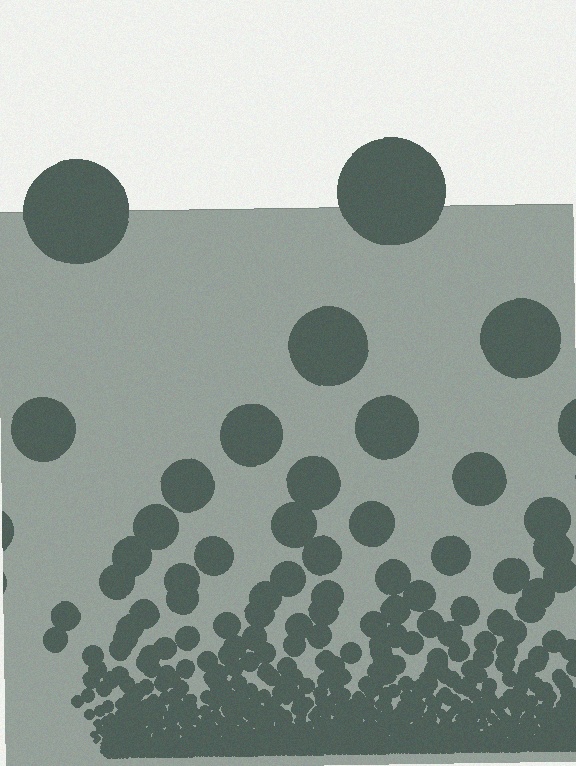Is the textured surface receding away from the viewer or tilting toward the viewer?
The surface appears to tilt toward the viewer. Texture elements get larger and sparser toward the top.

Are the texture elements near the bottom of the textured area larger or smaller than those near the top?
Smaller. The gradient is inverted — elements near the bottom are smaller and denser.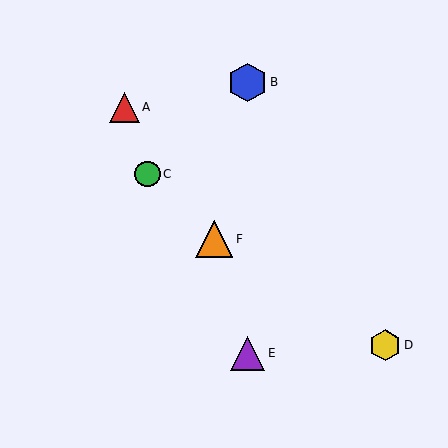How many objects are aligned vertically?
2 objects (B, E) are aligned vertically.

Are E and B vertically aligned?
Yes, both are at x≈247.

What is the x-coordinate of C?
Object C is at x≈148.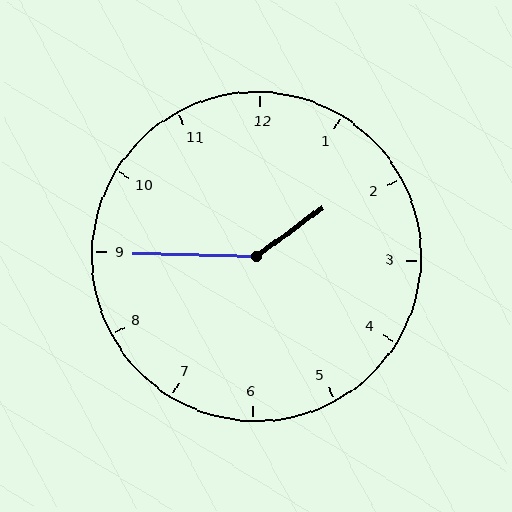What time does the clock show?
1:45.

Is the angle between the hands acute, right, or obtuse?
It is obtuse.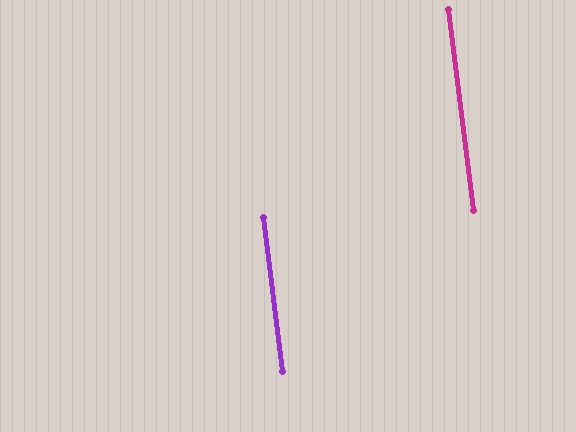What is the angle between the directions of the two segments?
Approximately 0 degrees.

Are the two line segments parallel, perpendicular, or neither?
Parallel — their directions differ by only 0.2°.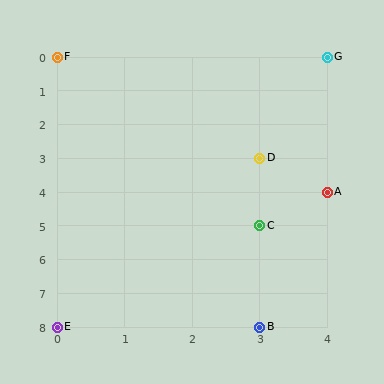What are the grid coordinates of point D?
Point D is at grid coordinates (3, 3).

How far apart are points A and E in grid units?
Points A and E are 4 columns and 4 rows apart (about 5.7 grid units diagonally).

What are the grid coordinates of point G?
Point G is at grid coordinates (4, 0).